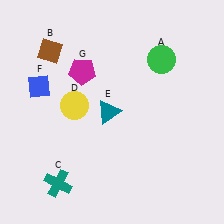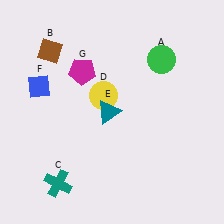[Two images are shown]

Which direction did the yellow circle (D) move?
The yellow circle (D) moved right.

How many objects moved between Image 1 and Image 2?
1 object moved between the two images.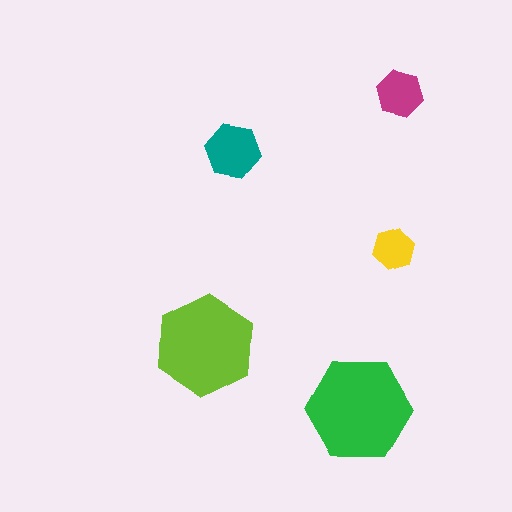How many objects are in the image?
There are 5 objects in the image.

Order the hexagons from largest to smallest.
the green one, the lime one, the teal one, the magenta one, the yellow one.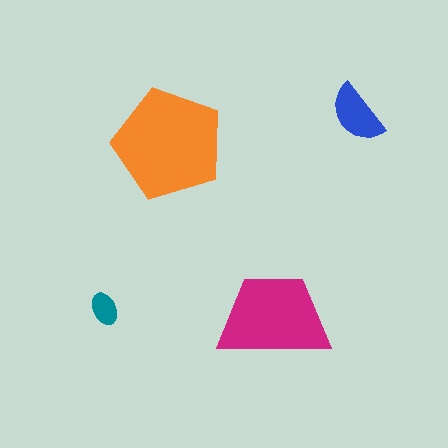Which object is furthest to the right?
The blue semicircle is rightmost.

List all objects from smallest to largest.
The teal ellipse, the blue semicircle, the magenta trapezoid, the orange pentagon.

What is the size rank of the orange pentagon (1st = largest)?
1st.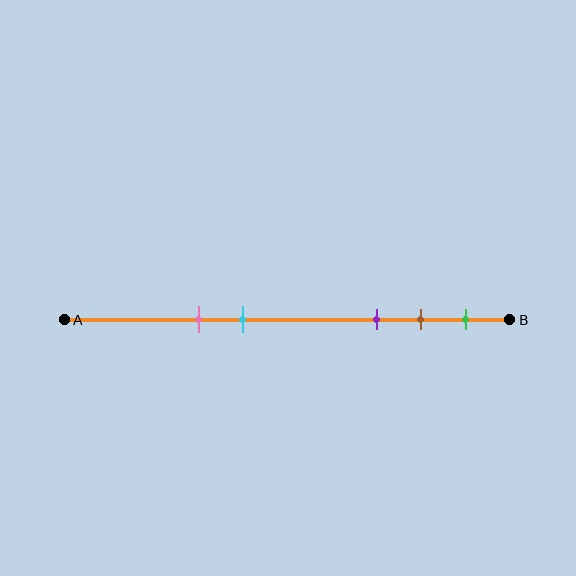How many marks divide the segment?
There are 5 marks dividing the segment.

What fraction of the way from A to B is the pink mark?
The pink mark is approximately 30% (0.3) of the way from A to B.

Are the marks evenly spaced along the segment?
No, the marks are not evenly spaced.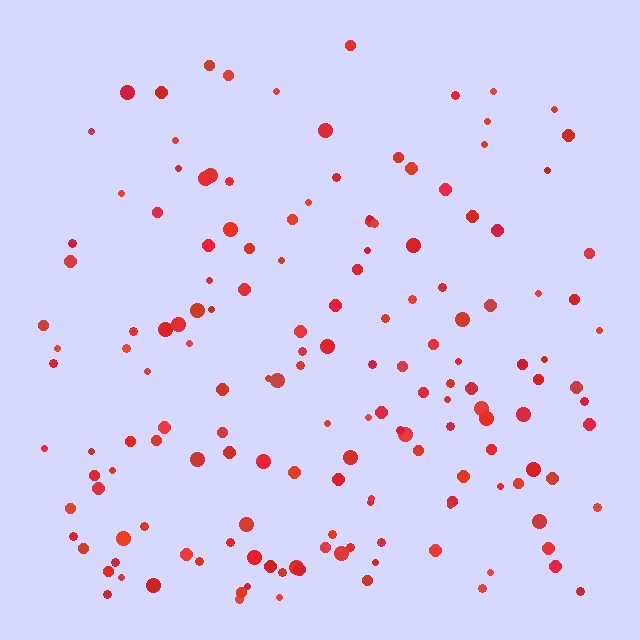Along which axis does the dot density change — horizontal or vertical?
Vertical.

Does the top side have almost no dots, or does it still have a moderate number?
Still a moderate number, just noticeably fewer than the bottom.